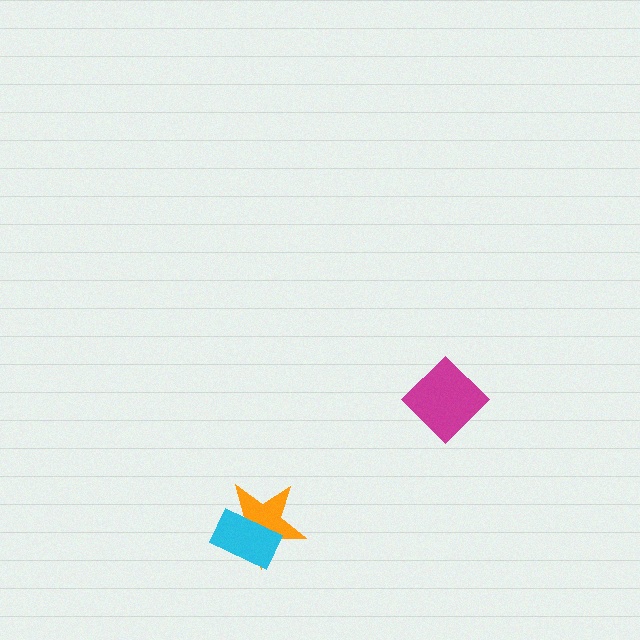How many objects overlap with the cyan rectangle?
1 object overlaps with the cyan rectangle.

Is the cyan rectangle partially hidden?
No, no other shape covers it.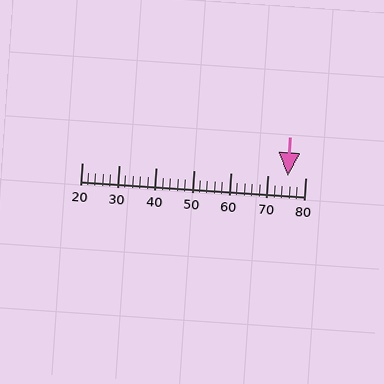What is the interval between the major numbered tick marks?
The major tick marks are spaced 10 units apart.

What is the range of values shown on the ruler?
The ruler shows values from 20 to 80.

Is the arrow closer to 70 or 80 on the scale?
The arrow is closer to 80.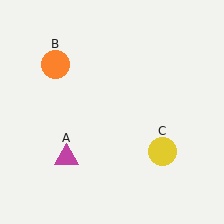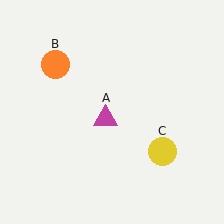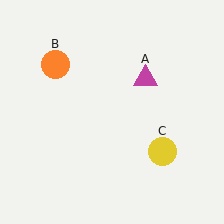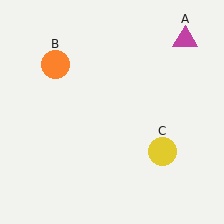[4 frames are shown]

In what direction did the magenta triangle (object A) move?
The magenta triangle (object A) moved up and to the right.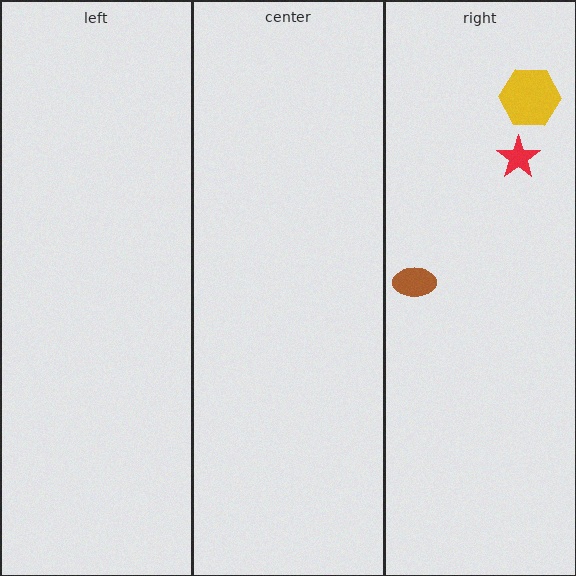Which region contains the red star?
The right region.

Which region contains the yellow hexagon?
The right region.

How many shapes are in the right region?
3.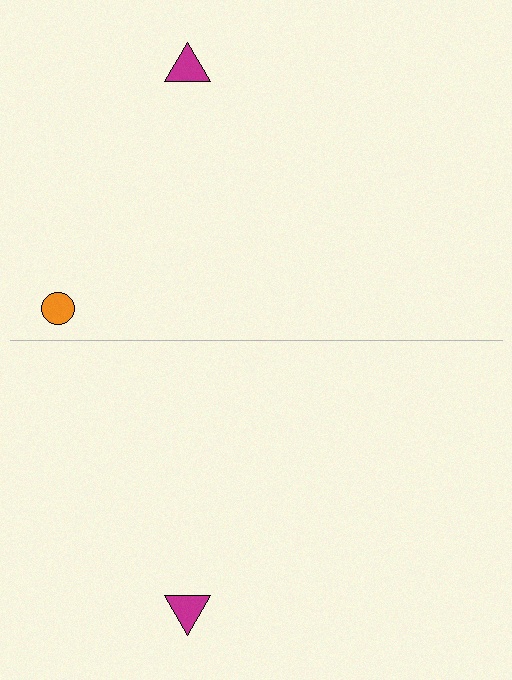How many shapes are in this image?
There are 3 shapes in this image.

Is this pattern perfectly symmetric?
No, the pattern is not perfectly symmetric. A orange circle is missing from the bottom side.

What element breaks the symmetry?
A orange circle is missing from the bottom side.